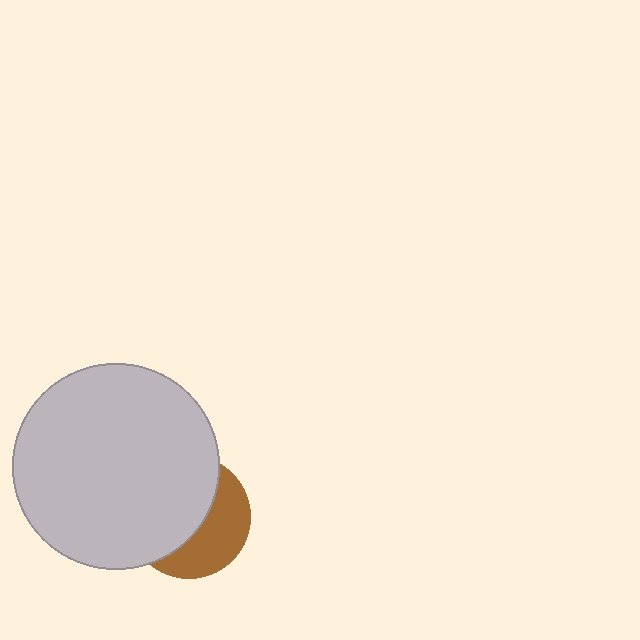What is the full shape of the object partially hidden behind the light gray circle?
The partially hidden object is a brown circle.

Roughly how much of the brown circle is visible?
A small part of it is visible (roughly 41%).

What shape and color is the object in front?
The object in front is a light gray circle.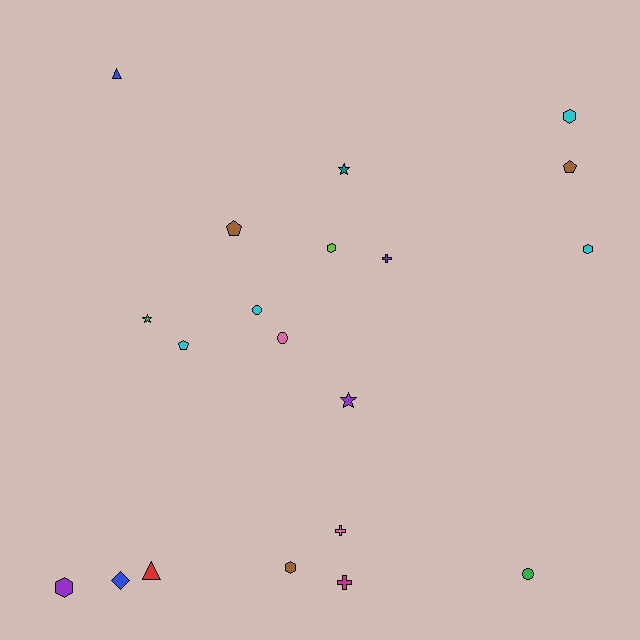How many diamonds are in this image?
There is 1 diamond.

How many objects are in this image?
There are 20 objects.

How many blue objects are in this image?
There are 2 blue objects.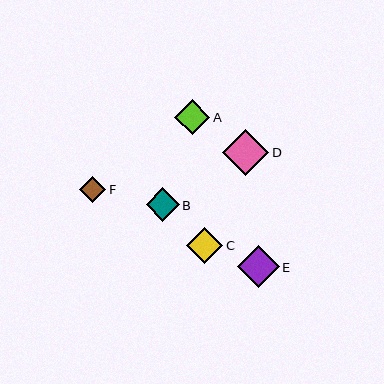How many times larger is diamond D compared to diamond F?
Diamond D is approximately 1.8 times the size of diamond F.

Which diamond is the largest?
Diamond D is the largest with a size of approximately 47 pixels.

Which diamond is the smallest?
Diamond F is the smallest with a size of approximately 26 pixels.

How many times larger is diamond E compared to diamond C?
Diamond E is approximately 1.2 times the size of diamond C.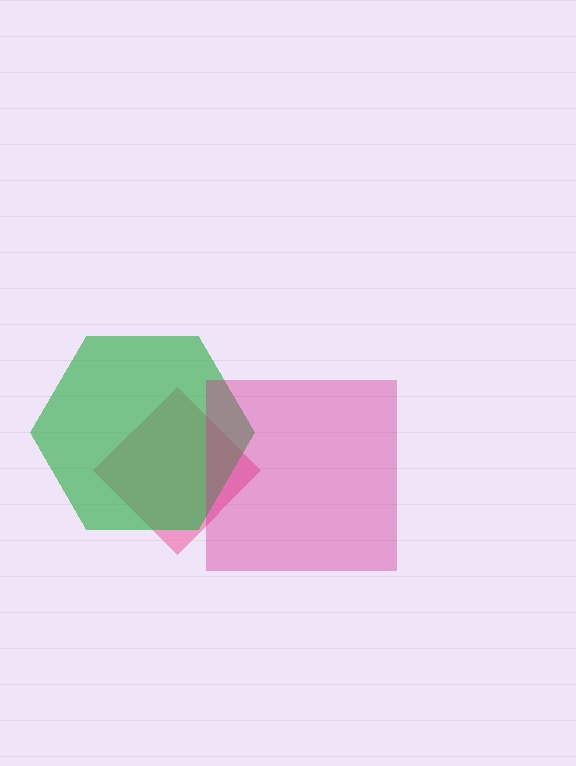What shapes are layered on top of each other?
The layered shapes are: a pink diamond, a green hexagon, a magenta square.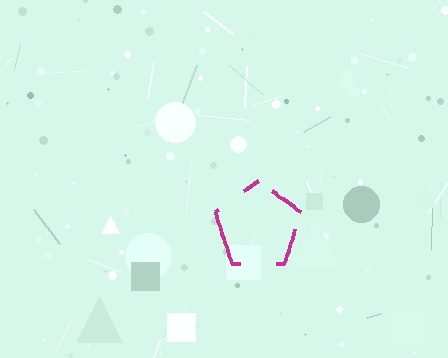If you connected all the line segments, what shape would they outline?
They would outline a pentagon.